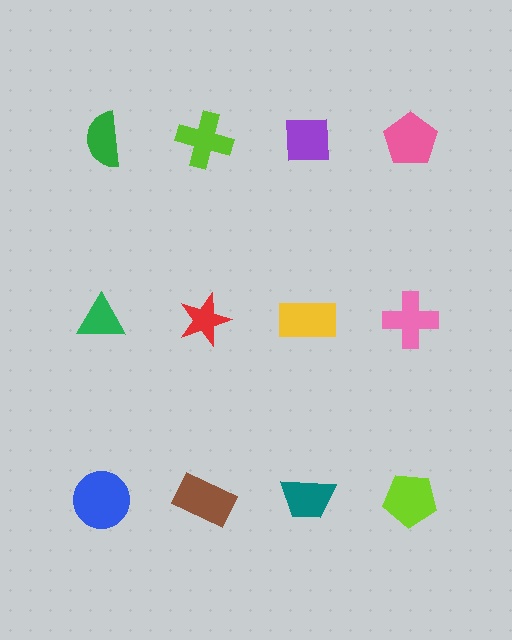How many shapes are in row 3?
4 shapes.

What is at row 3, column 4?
A lime pentagon.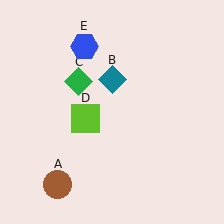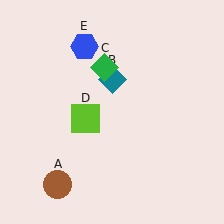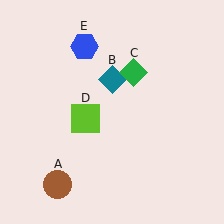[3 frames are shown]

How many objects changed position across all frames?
1 object changed position: green diamond (object C).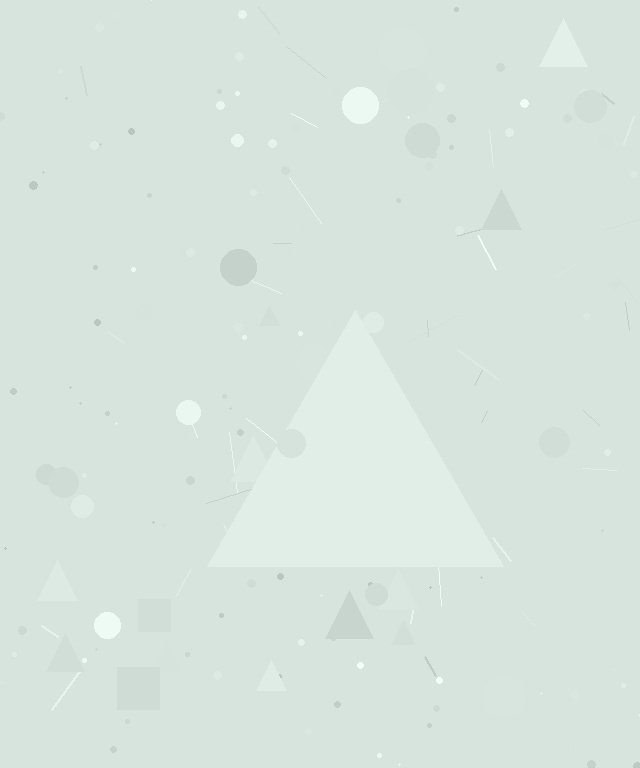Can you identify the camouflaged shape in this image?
The camouflaged shape is a triangle.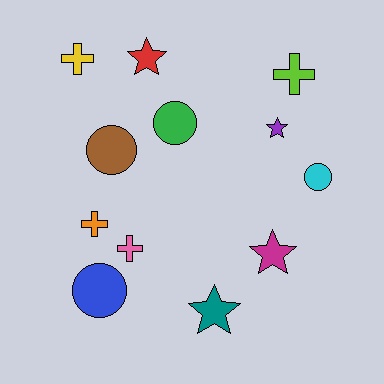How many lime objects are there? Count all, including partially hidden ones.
There is 1 lime object.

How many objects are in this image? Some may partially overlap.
There are 12 objects.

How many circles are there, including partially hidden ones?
There are 4 circles.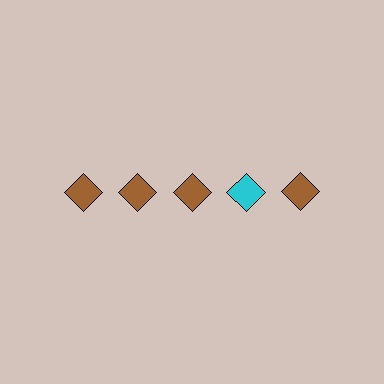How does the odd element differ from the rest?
It has a different color: cyan instead of brown.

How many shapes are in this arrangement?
There are 5 shapes arranged in a grid pattern.